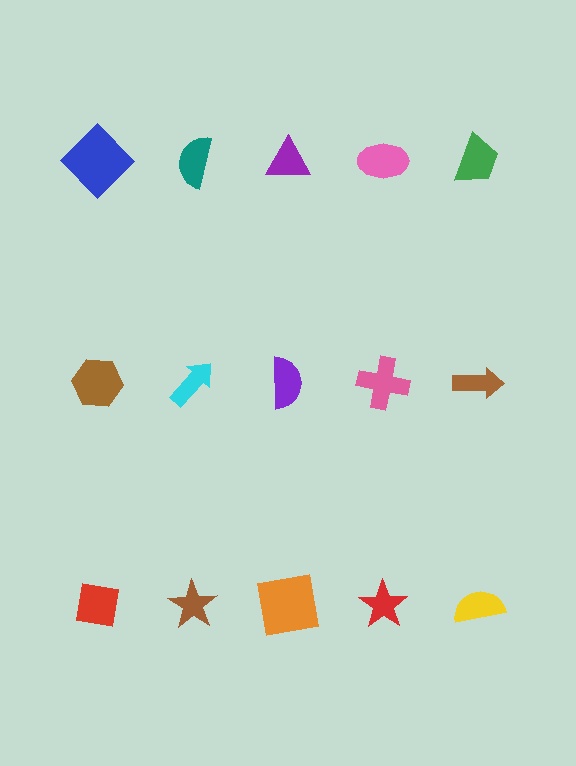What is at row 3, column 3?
An orange square.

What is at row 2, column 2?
A cyan arrow.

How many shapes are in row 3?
5 shapes.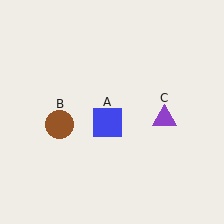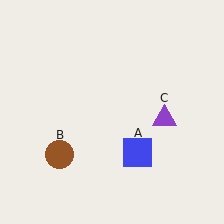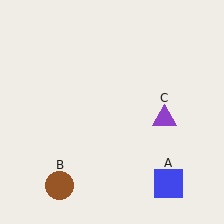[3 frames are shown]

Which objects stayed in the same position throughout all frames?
Purple triangle (object C) remained stationary.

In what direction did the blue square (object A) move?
The blue square (object A) moved down and to the right.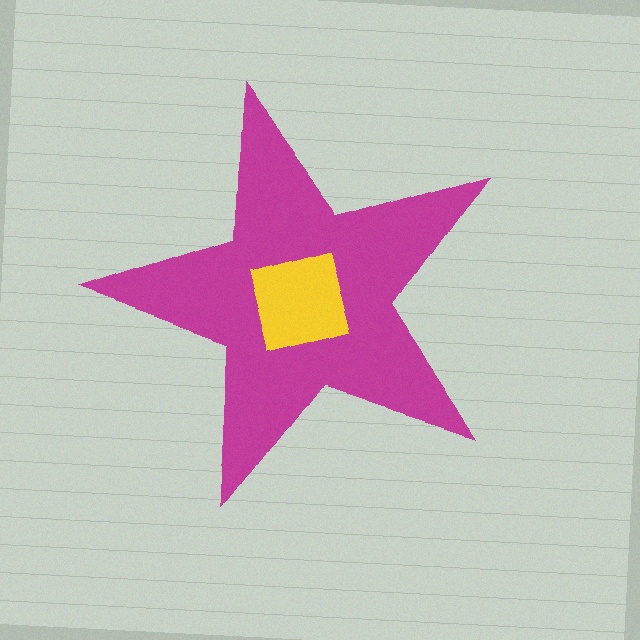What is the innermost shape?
The yellow square.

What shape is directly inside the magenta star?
The yellow square.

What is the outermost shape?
The magenta star.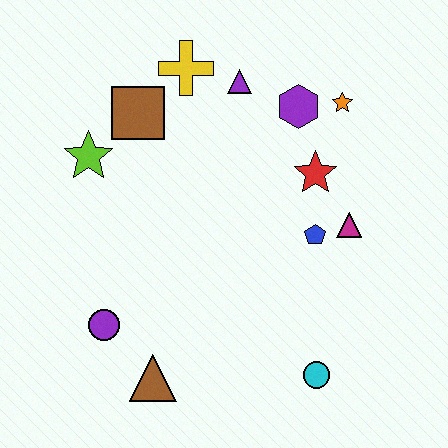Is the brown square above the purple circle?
Yes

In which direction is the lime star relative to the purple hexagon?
The lime star is to the left of the purple hexagon.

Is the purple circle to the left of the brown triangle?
Yes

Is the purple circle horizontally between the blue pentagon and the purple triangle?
No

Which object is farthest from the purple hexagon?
The brown triangle is farthest from the purple hexagon.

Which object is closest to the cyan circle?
The blue pentagon is closest to the cyan circle.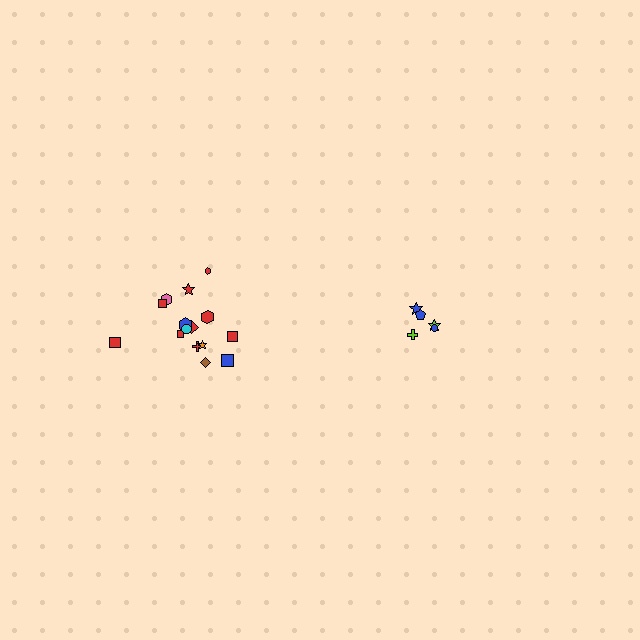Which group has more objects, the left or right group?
The left group.